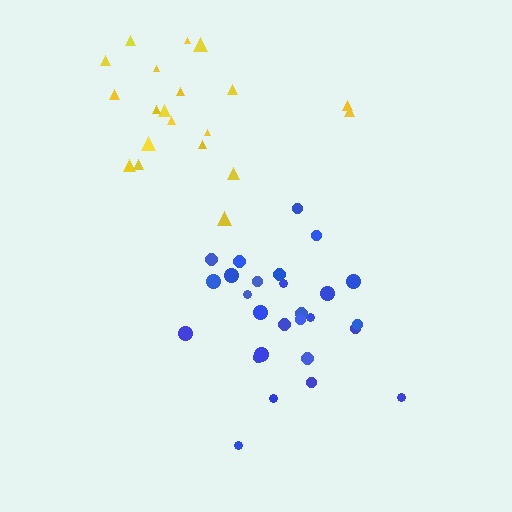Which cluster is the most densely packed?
Blue.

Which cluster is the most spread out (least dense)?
Yellow.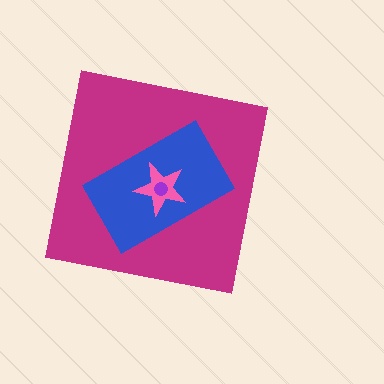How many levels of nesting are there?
4.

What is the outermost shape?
The magenta square.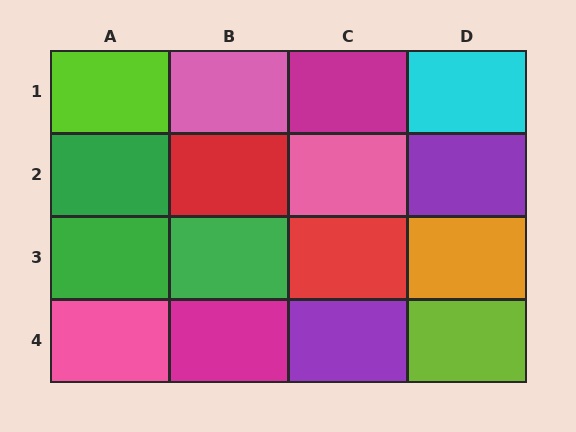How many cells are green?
3 cells are green.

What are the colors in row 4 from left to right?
Pink, magenta, purple, lime.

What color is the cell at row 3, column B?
Green.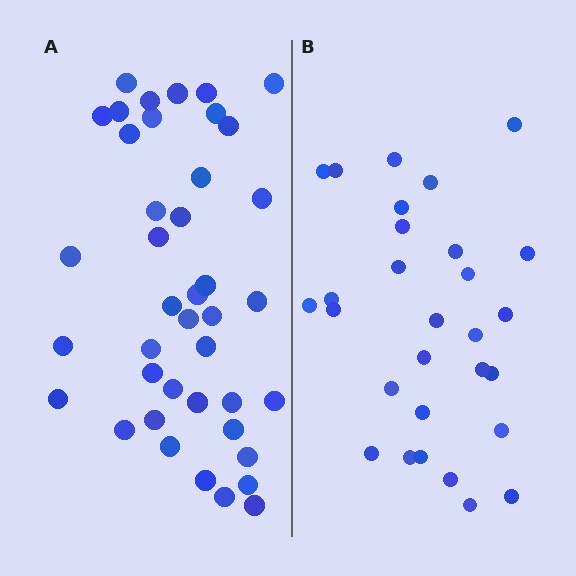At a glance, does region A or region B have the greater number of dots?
Region A (the left region) has more dots.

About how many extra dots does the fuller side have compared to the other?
Region A has roughly 12 or so more dots than region B.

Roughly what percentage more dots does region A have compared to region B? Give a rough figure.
About 40% more.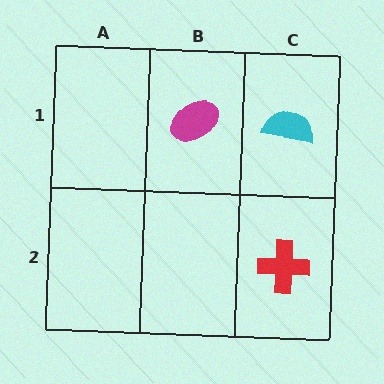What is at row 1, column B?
A magenta ellipse.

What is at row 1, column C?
A cyan semicircle.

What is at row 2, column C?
A red cross.